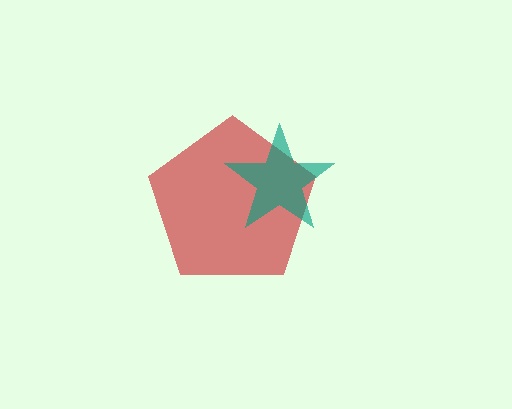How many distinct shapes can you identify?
There are 2 distinct shapes: a red pentagon, a teal star.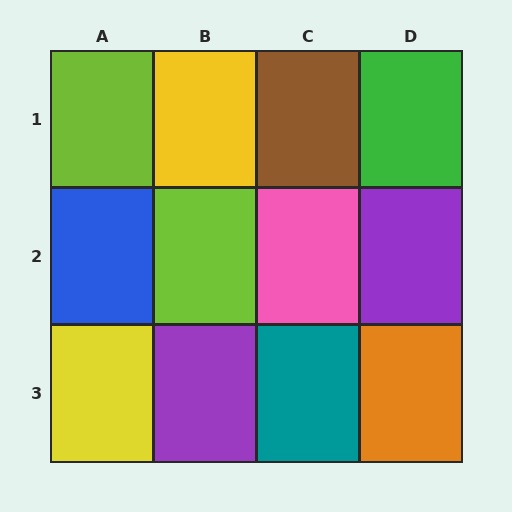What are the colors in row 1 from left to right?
Lime, yellow, brown, green.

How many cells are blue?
1 cell is blue.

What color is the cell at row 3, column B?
Purple.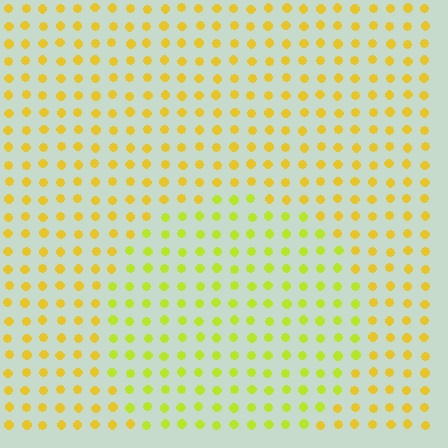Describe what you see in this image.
The image is filled with small yellow elements in a uniform arrangement. A circle-shaped region is visible where the elements are tinted to a slightly different hue, forming a subtle color boundary.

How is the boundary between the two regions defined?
The boundary is defined purely by a slight shift in hue (about 26 degrees). Spacing, size, and orientation are identical on both sides.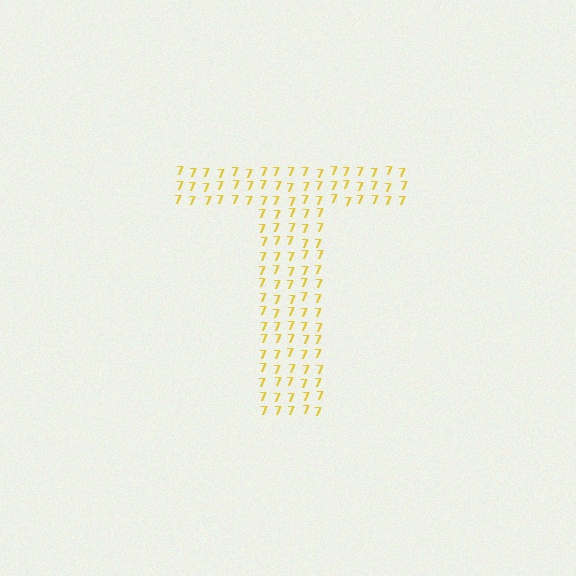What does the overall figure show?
The overall figure shows the letter T.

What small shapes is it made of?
It is made of small digit 7's.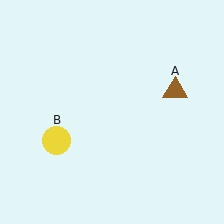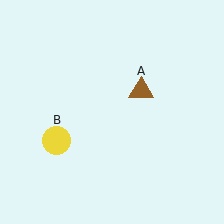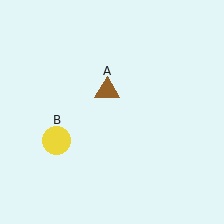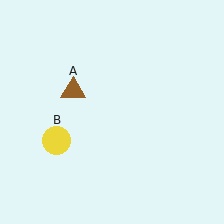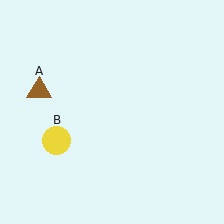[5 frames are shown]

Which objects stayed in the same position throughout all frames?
Yellow circle (object B) remained stationary.